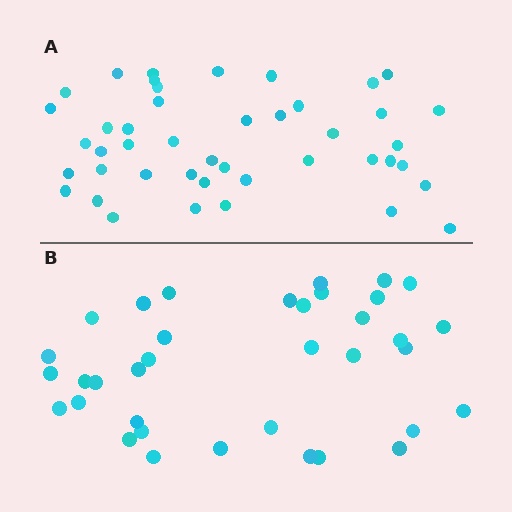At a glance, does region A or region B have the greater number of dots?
Region A (the top region) has more dots.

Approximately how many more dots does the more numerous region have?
Region A has roughly 8 or so more dots than region B.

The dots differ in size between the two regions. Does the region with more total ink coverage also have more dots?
No. Region B has more total ink coverage because its dots are larger, but region A actually contains more individual dots. Total area can be misleading — the number of items is what matters here.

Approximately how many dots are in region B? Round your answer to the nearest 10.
About 40 dots. (The exact count is 36, which rounds to 40.)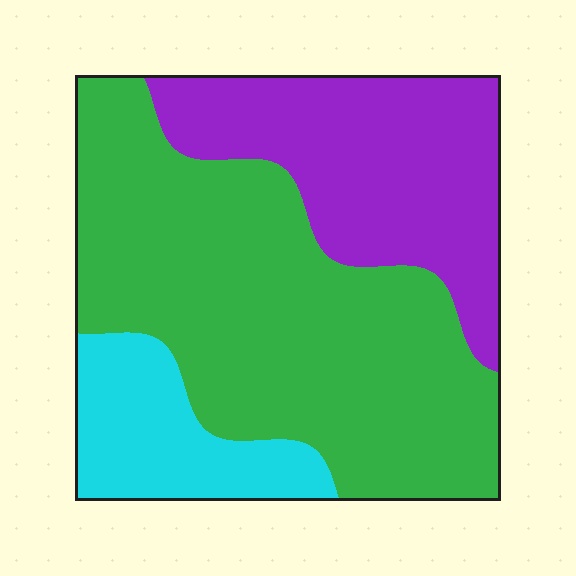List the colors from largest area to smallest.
From largest to smallest: green, purple, cyan.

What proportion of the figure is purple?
Purple covers 30% of the figure.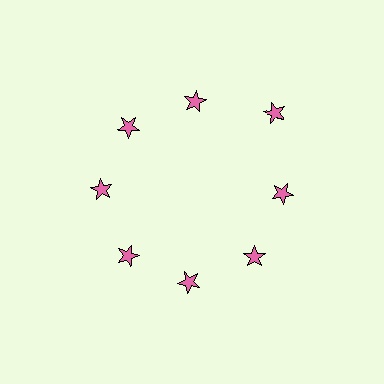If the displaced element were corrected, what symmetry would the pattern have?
It would have 8-fold rotational symmetry — the pattern would map onto itself every 45 degrees.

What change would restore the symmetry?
The symmetry would be restored by moving it inward, back onto the ring so that all 8 stars sit at equal angles and equal distance from the center.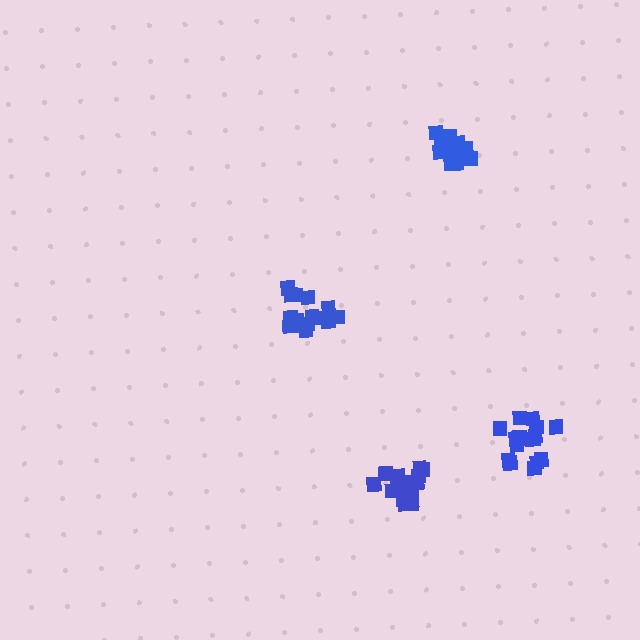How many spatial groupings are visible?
There are 4 spatial groupings.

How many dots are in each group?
Group 1: 16 dots, Group 2: 15 dots, Group 3: 18 dots, Group 4: 21 dots (70 total).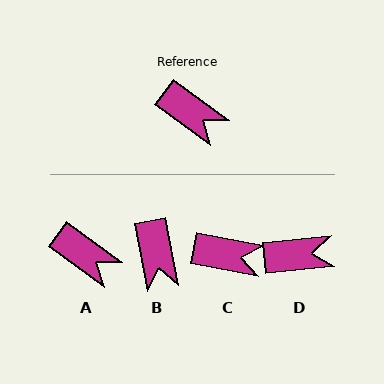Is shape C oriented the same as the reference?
No, it is off by about 25 degrees.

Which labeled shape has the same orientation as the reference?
A.